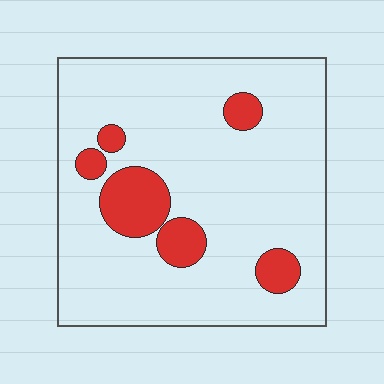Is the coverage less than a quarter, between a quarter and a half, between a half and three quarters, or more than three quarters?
Less than a quarter.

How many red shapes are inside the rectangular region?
6.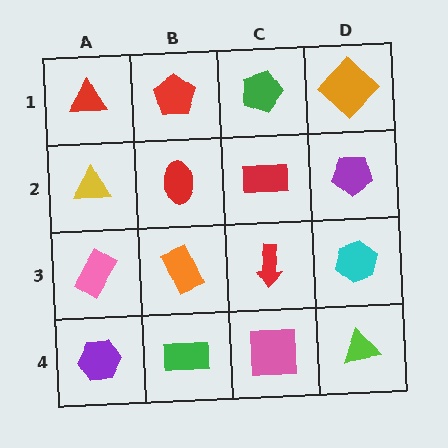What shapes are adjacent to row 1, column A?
A yellow triangle (row 2, column A), a red pentagon (row 1, column B).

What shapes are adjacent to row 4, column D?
A cyan hexagon (row 3, column D), a pink square (row 4, column C).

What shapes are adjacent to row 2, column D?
An orange diamond (row 1, column D), a cyan hexagon (row 3, column D), a red rectangle (row 2, column C).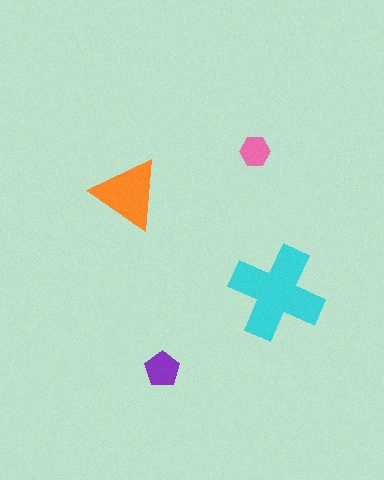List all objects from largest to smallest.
The cyan cross, the orange triangle, the purple pentagon, the pink hexagon.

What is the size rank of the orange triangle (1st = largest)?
2nd.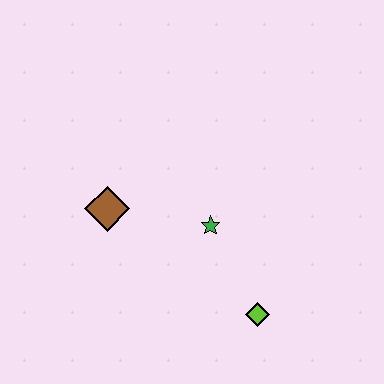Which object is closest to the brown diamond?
The green star is closest to the brown diamond.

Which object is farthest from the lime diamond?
The brown diamond is farthest from the lime diamond.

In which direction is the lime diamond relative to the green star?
The lime diamond is below the green star.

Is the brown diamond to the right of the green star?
No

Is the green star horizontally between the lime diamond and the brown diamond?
Yes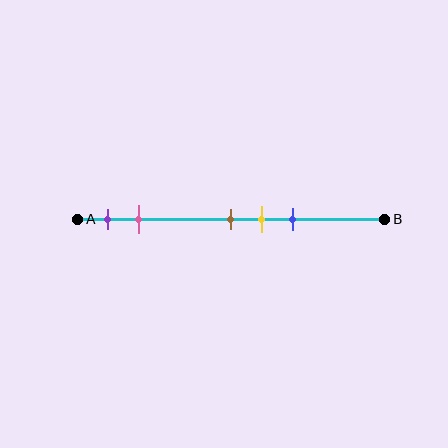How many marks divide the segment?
There are 5 marks dividing the segment.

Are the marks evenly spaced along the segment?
No, the marks are not evenly spaced.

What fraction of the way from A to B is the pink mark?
The pink mark is approximately 20% (0.2) of the way from A to B.